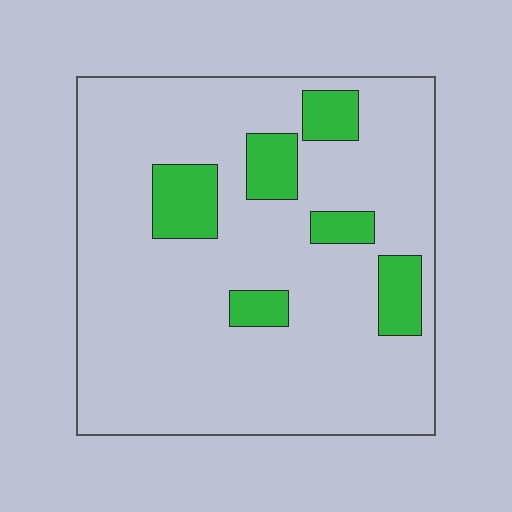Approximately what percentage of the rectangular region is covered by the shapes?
Approximately 15%.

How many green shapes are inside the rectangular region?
6.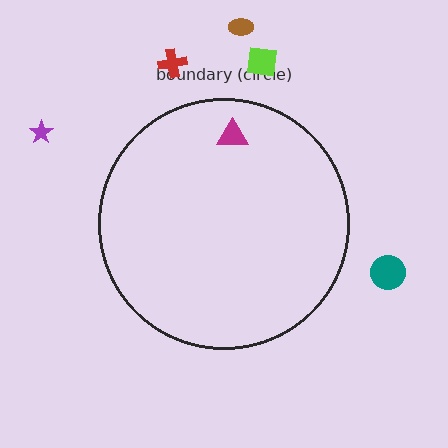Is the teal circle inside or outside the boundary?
Outside.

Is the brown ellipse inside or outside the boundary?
Outside.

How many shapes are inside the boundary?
1 inside, 5 outside.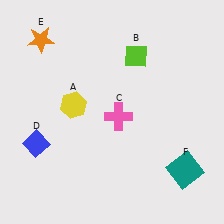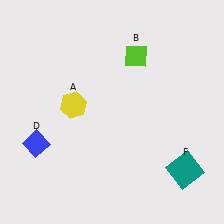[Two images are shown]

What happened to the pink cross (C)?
The pink cross (C) was removed in Image 2. It was in the bottom-right area of Image 1.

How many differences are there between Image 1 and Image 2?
There are 2 differences between the two images.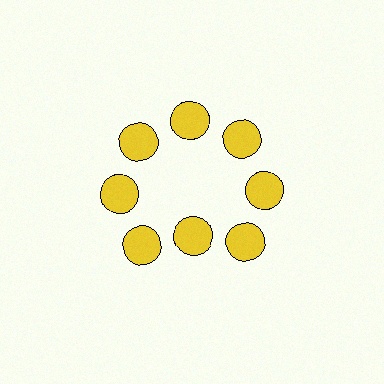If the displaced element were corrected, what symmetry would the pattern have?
It would have 8-fold rotational symmetry — the pattern would map onto itself every 45 degrees.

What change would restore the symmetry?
The symmetry would be restored by moving it outward, back onto the ring so that all 8 circles sit at equal angles and equal distance from the center.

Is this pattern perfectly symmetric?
No. The 8 yellow circles are arranged in a ring, but one element near the 6 o'clock position is pulled inward toward the center, breaking the 8-fold rotational symmetry.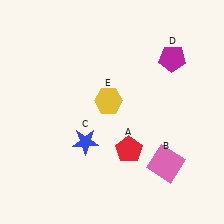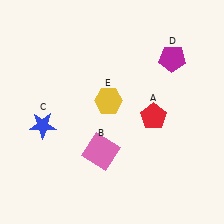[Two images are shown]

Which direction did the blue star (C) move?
The blue star (C) moved left.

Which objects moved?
The objects that moved are: the red pentagon (A), the pink square (B), the blue star (C).